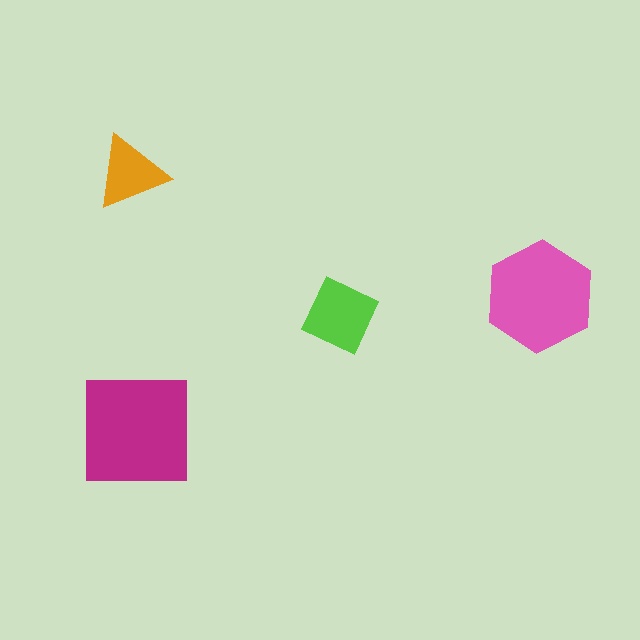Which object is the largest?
The magenta square.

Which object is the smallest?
The orange triangle.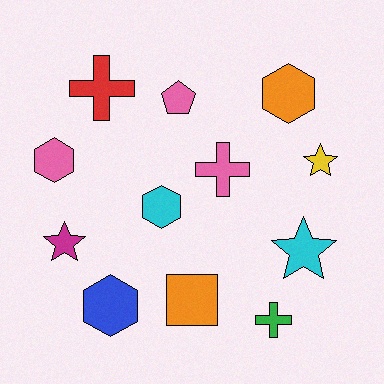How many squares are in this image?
There is 1 square.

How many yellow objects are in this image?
There is 1 yellow object.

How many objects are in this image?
There are 12 objects.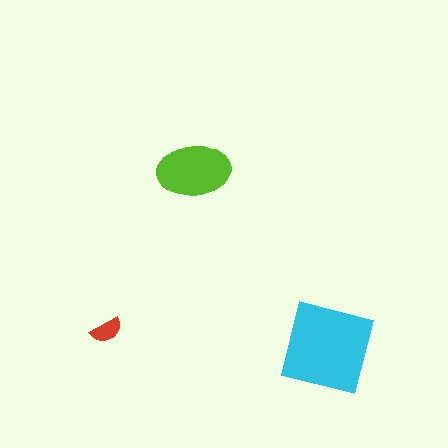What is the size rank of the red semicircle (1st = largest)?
3rd.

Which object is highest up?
The lime ellipse is topmost.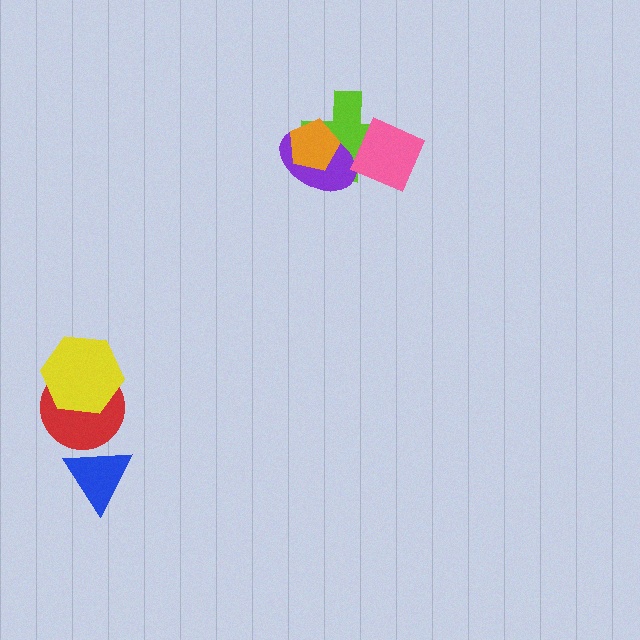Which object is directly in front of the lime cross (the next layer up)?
The purple ellipse is directly in front of the lime cross.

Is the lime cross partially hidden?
Yes, it is partially covered by another shape.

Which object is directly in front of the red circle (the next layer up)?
The yellow hexagon is directly in front of the red circle.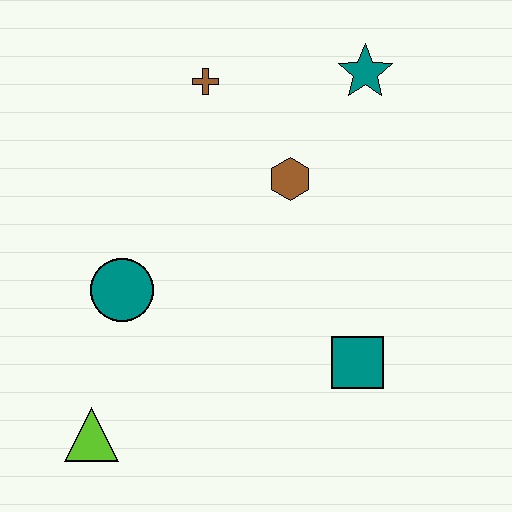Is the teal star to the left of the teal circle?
No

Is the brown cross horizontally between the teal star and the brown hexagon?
No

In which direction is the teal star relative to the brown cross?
The teal star is to the right of the brown cross.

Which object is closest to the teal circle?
The lime triangle is closest to the teal circle.